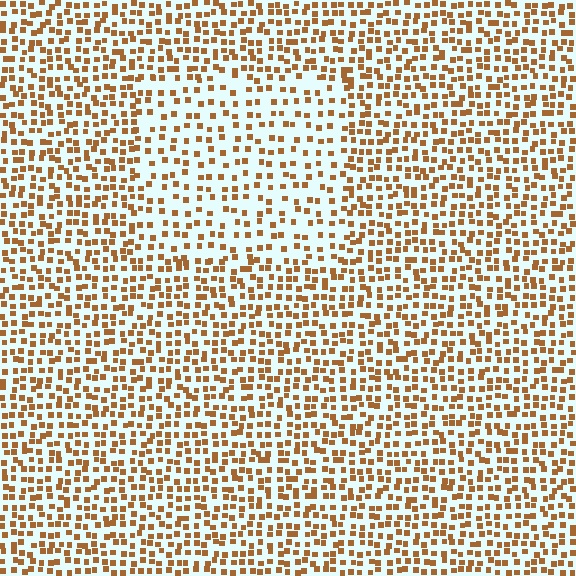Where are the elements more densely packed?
The elements are more densely packed outside the rectangle boundary.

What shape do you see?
I see a rectangle.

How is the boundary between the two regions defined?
The boundary is defined by a change in element density (approximately 1.7x ratio). All elements are the same color, size, and shape.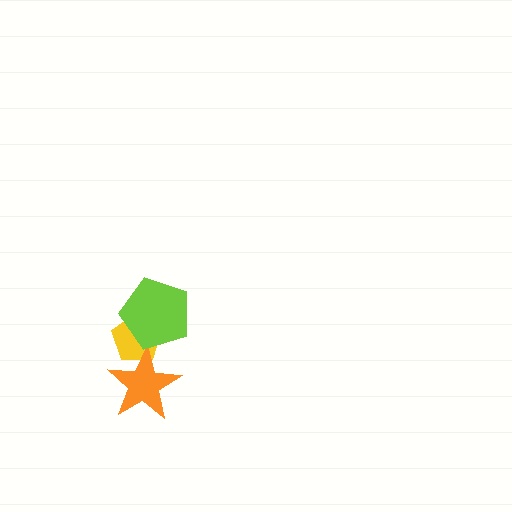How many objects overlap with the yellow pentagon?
2 objects overlap with the yellow pentagon.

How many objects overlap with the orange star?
1 object overlaps with the orange star.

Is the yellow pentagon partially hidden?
Yes, it is partially covered by another shape.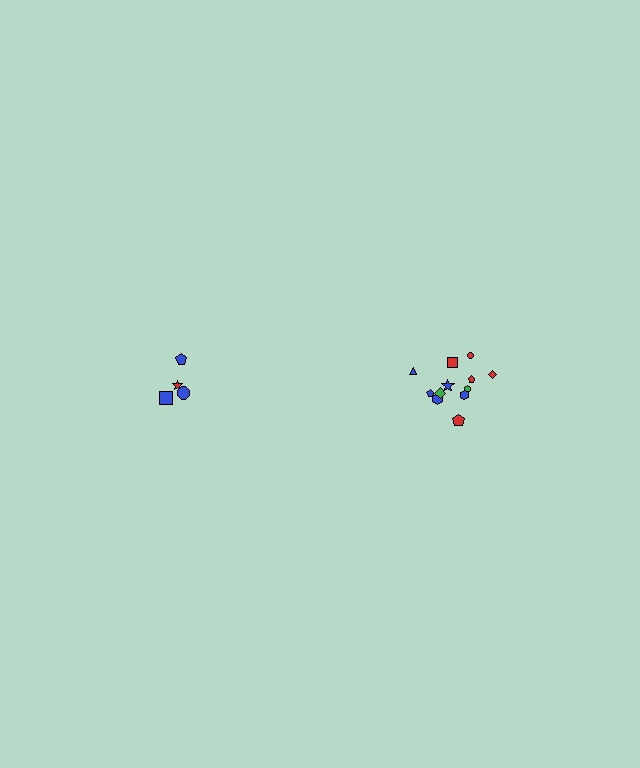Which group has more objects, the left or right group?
The right group.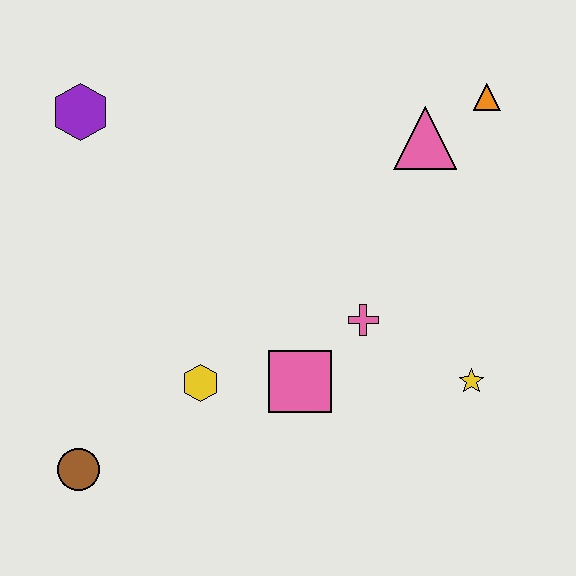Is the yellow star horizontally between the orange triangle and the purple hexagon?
Yes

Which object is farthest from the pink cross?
The purple hexagon is farthest from the pink cross.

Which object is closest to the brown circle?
The yellow hexagon is closest to the brown circle.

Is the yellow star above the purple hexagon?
No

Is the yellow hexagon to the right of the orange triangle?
No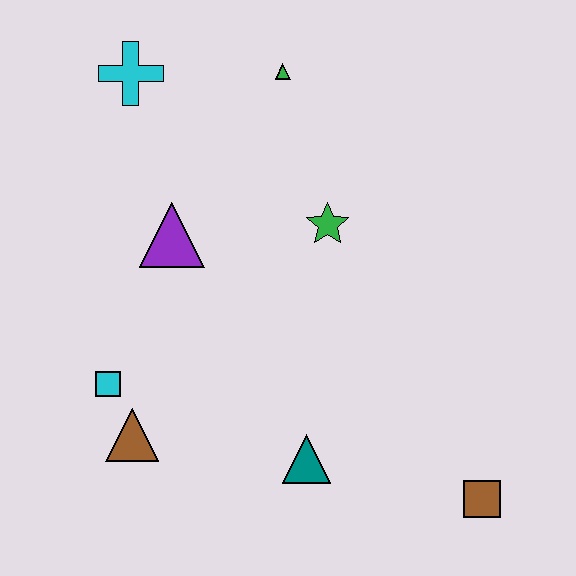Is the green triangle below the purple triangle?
No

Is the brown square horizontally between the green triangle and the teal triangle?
No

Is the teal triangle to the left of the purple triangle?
No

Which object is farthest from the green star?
The brown square is farthest from the green star.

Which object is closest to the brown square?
The teal triangle is closest to the brown square.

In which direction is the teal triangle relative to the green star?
The teal triangle is below the green star.